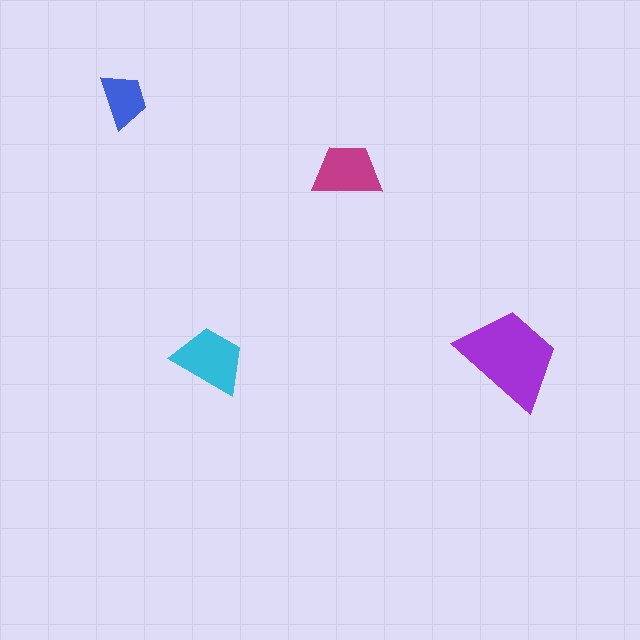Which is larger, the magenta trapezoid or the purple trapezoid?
The purple one.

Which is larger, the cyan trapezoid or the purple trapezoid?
The purple one.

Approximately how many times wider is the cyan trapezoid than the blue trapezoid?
About 1.5 times wider.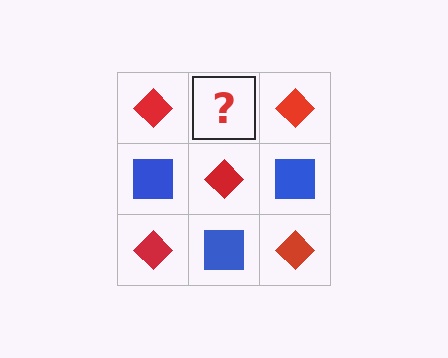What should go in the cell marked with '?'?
The missing cell should contain a blue square.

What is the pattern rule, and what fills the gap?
The rule is that it alternates red diamond and blue square in a checkerboard pattern. The gap should be filled with a blue square.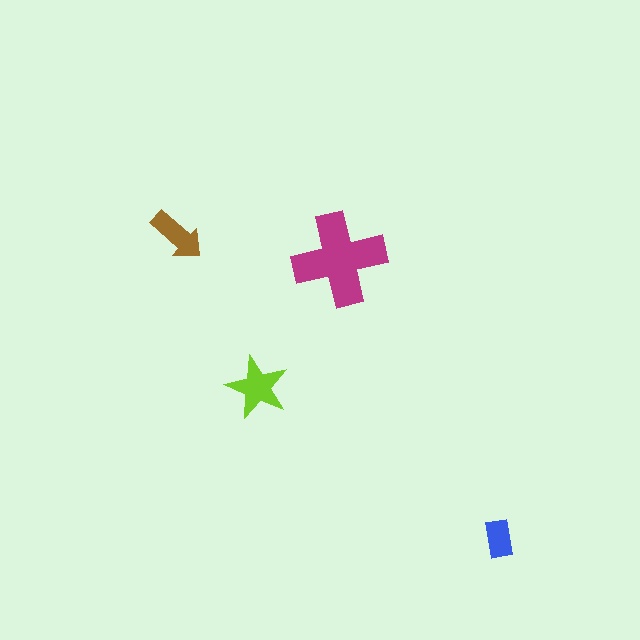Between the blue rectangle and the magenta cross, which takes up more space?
The magenta cross.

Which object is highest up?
The brown arrow is topmost.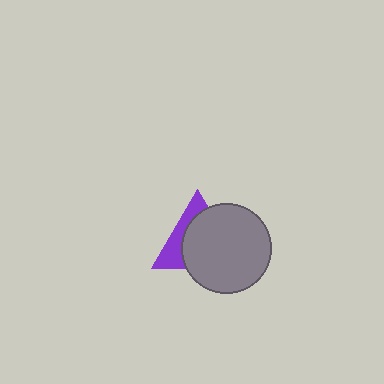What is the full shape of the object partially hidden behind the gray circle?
The partially hidden object is a purple triangle.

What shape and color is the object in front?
The object in front is a gray circle.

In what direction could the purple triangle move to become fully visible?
The purple triangle could move toward the upper-left. That would shift it out from behind the gray circle entirely.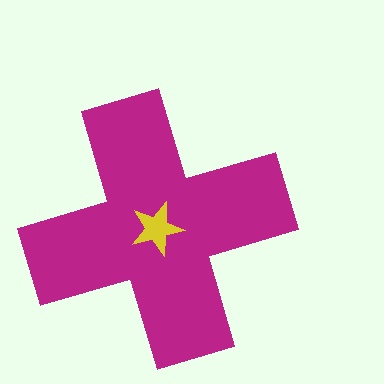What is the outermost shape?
The magenta cross.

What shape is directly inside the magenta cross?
The yellow star.